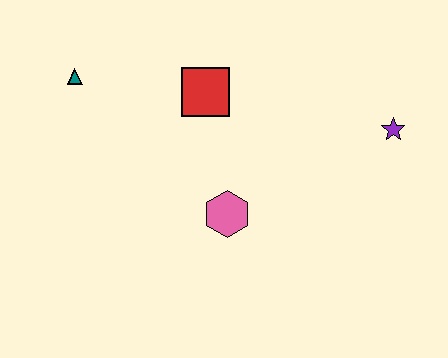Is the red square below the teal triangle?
Yes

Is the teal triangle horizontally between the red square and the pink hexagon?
No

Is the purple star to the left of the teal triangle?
No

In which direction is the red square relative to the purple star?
The red square is to the left of the purple star.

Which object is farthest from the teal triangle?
The purple star is farthest from the teal triangle.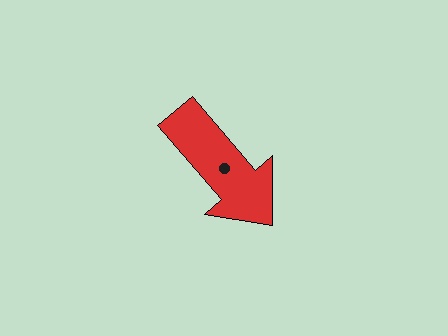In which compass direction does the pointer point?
Southeast.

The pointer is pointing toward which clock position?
Roughly 5 o'clock.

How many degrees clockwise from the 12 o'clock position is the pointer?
Approximately 139 degrees.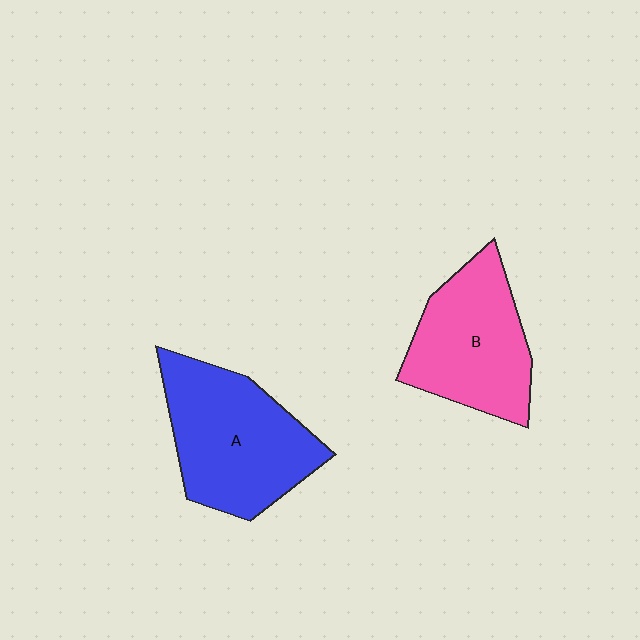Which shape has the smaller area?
Shape B (pink).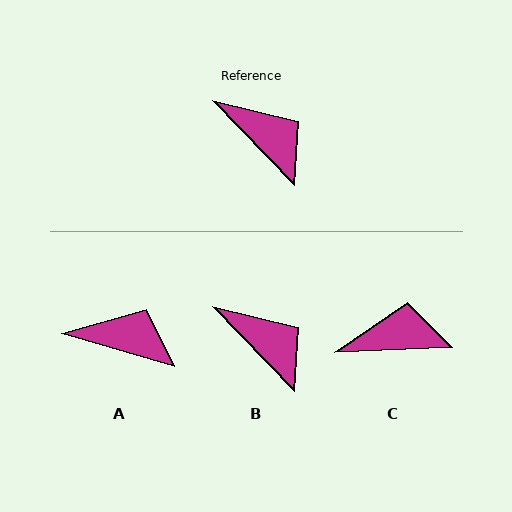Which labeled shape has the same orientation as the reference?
B.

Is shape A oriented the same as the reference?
No, it is off by about 29 degrees.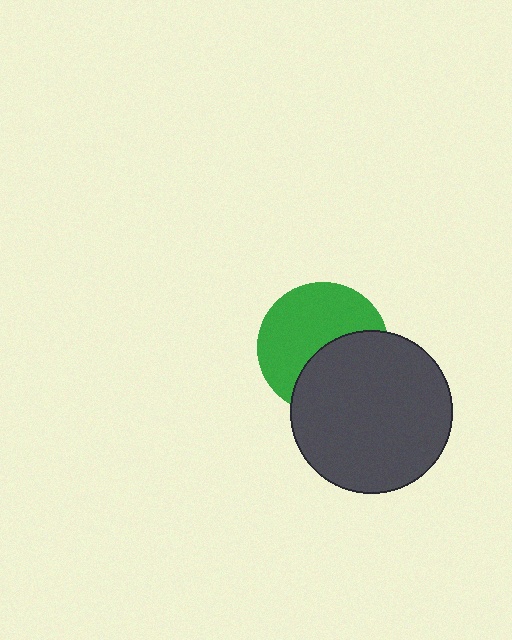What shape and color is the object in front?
The object in front is a dark gray circle.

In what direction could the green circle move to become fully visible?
The green circle could move up. That would shift it out from behind the dark gray circle entirely.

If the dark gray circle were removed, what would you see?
You would see the complete green circle.